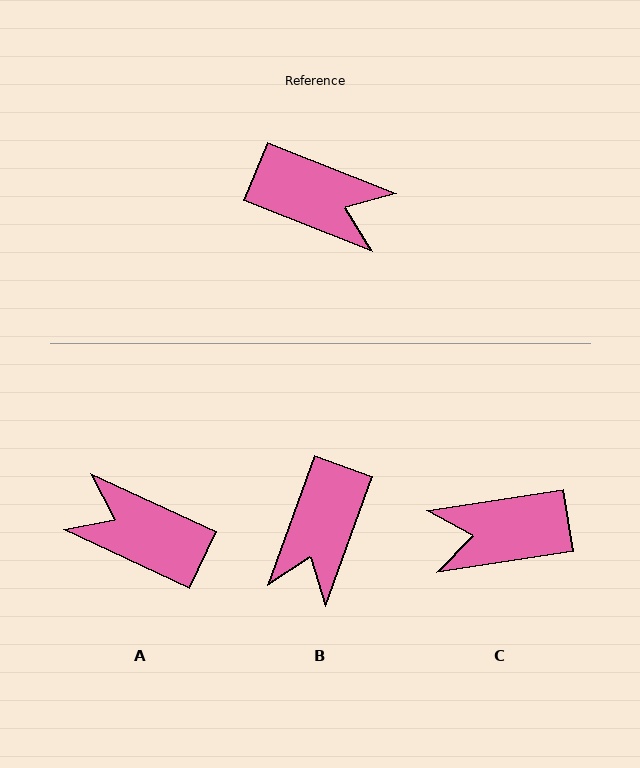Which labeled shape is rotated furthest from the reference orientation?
A, about 177 degrees away.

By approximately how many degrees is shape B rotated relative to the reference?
Approximately 88 degrees clockwise.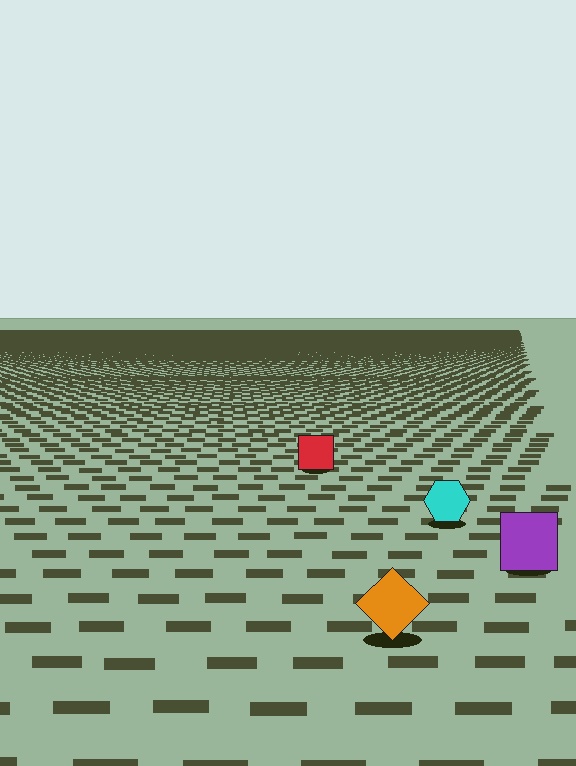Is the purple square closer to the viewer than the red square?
Yes. The purple square is closer — you can tell from the texture gradient: the ground texture is coarser near it.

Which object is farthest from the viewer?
The red square is farthest from the viewer. It appears smaller and the ground texture around it is denser.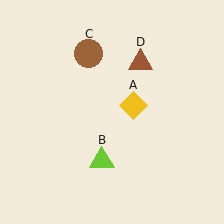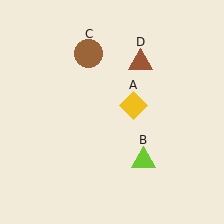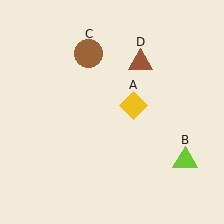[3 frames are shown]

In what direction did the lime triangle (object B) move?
The lime triangle (object B) moved right.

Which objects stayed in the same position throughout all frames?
Yellow diamond (object A) and brown circle (object C) and brown triangle (object D) remained stationary.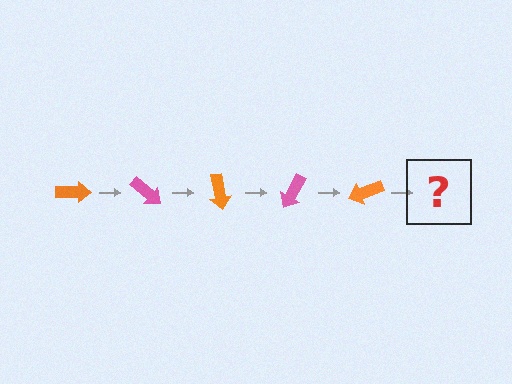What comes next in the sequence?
The next element should be a pink arrow, rotated 200 degrees from the start.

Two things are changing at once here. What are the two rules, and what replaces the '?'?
The two rules are that it rotates 40 degrees each step and the color cycles through orange and pink. The '?' should be a pink arrow, rotated 200 degrees from the start.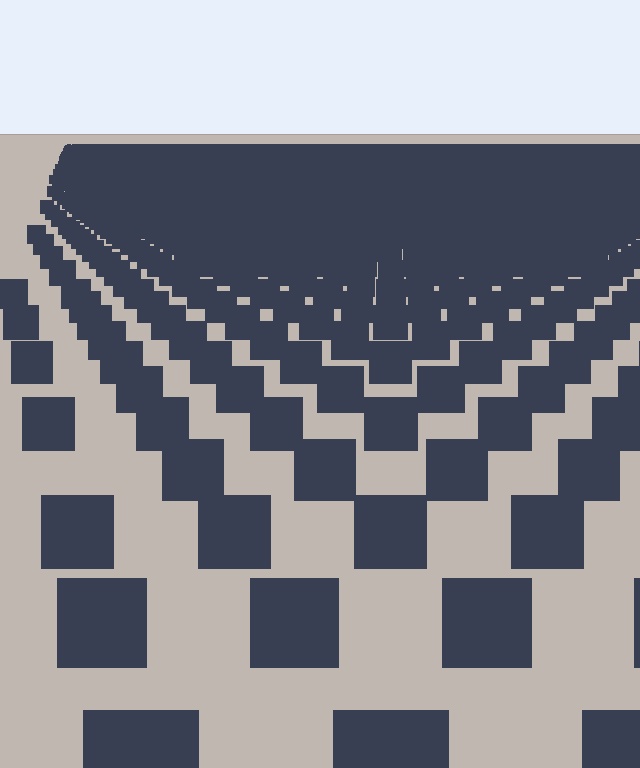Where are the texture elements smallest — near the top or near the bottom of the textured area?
Near the top.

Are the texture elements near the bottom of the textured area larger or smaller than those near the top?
Larger. Near the bottom, elements are closer to the viewer and appear at a bigger on-screen size.